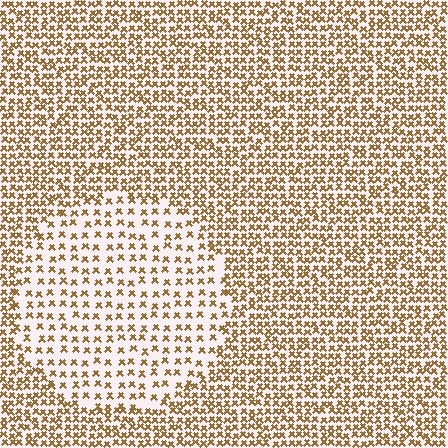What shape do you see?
I see a circle.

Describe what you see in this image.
The image contains small brown elements arranged at two different densities. A circle-shaped region is visible where the elements are less densely packed than the surrounding area.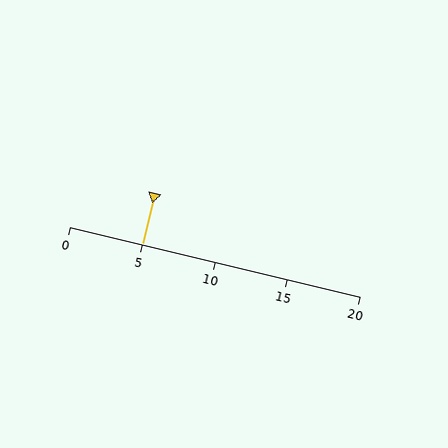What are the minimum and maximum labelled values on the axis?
The axis runs from 0 to 20.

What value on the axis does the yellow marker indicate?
The marker indicates approximately 5.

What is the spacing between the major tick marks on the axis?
The major ticks are spaced 5 apart.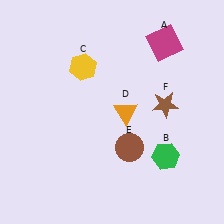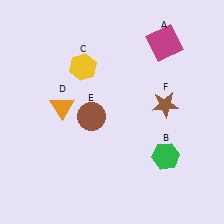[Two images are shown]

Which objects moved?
The objects that moved are: the orange triangle (D), the brown circle (E).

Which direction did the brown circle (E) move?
The brown circle (E) moved left.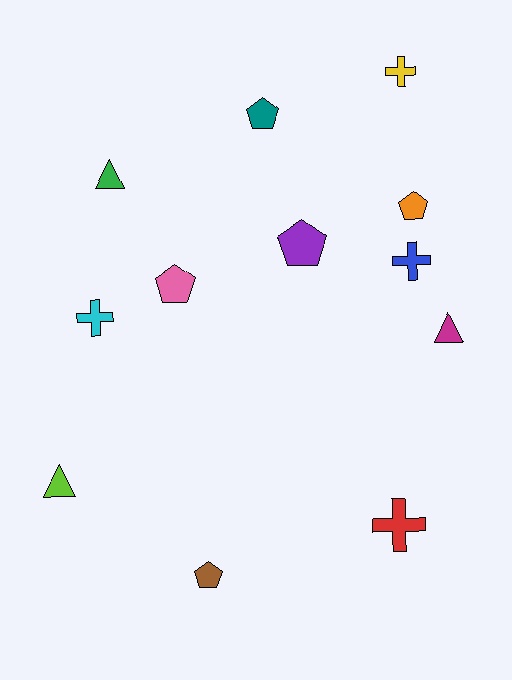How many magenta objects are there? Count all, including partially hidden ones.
There is 1 magenta object.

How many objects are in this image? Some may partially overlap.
There are 12 objects.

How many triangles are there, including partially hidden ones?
There are 3 triangles.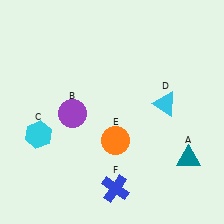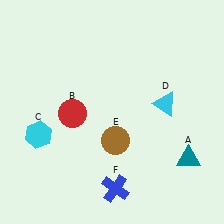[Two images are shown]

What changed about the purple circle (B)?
In Image 1, B is purple. In Image 2, it changed to red.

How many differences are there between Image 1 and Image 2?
There are 2 differences between the two images.